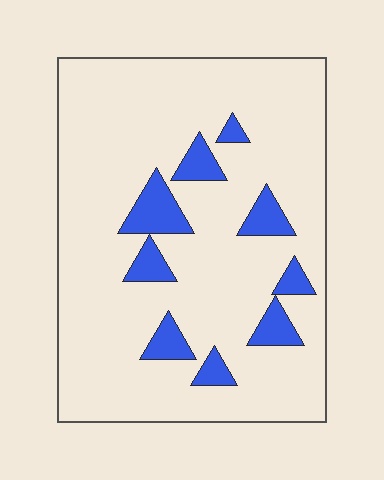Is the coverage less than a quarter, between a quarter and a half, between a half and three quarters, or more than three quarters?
Less than a quarter.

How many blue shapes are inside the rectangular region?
9.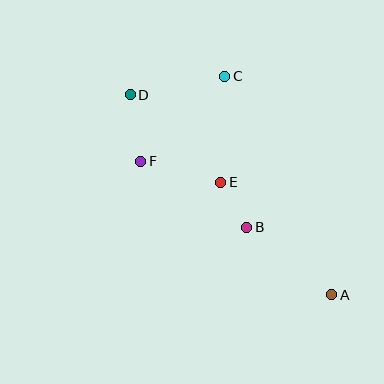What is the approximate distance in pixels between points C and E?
The distance between C and E is approximately 106 pixels.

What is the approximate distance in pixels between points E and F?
The distance between E and F is approximately 83 pixels.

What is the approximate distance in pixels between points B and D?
The distance between B and D is approximately 176 pixels.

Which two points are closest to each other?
Points B and E are closest to each other.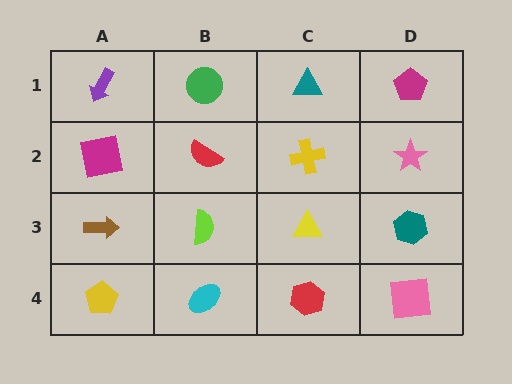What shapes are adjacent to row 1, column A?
A magenta square (row 2, column A), a green circle (row 1, column B).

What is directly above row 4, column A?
A brown arrow.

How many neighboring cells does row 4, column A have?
2.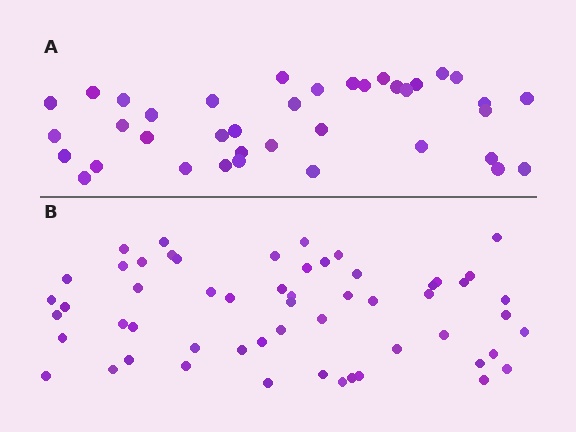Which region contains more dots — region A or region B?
Region B (the bottom region) has more dots.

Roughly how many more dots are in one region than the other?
Region B has approximately 20 more dots than region A.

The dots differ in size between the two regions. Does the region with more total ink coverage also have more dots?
No. Region A has more total ink coverage because its dots are larger, but region B actually contains more individual dots. Total area can be misleading — the number of items is what matters here.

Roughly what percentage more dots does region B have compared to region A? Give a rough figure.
About 45% more.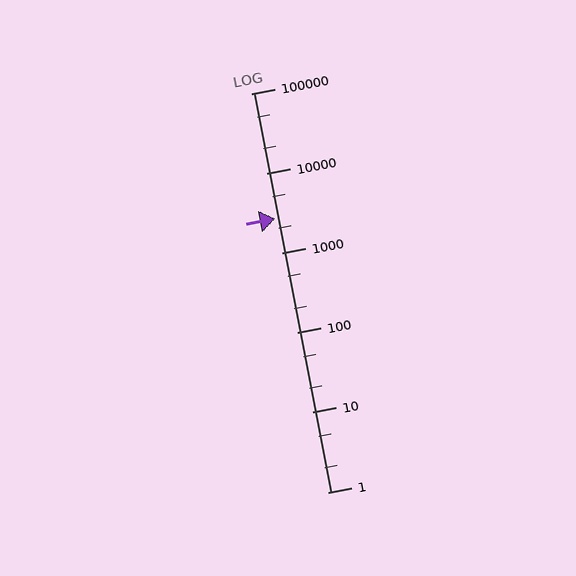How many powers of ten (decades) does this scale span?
The scale spans 5 decades, from 1 to 100000.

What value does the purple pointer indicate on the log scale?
The pointer indicates approximately 2700.